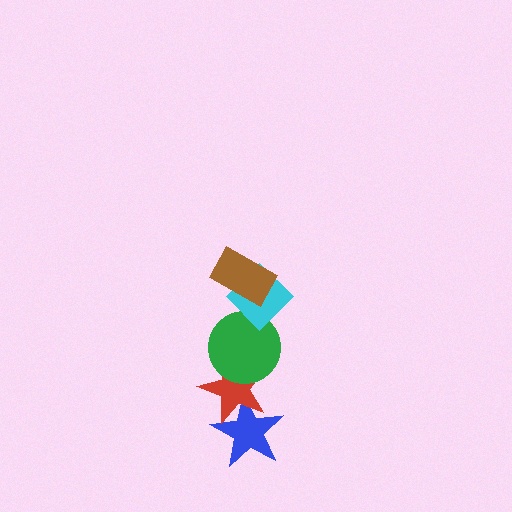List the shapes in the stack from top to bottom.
From top to bottom: the brown rectangle, the cyan diamond, the green circle, the red star, the blue star.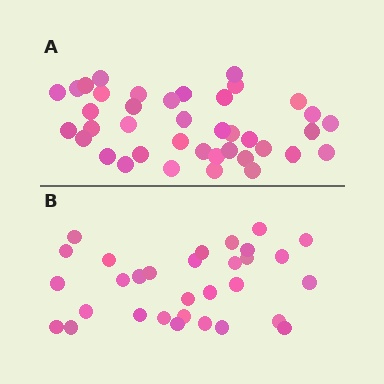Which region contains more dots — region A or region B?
Region A (the top region) has more dots.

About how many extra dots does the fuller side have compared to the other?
Region A has roughly 8 or so more dots than region B.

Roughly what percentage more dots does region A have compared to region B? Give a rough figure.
About 25% more.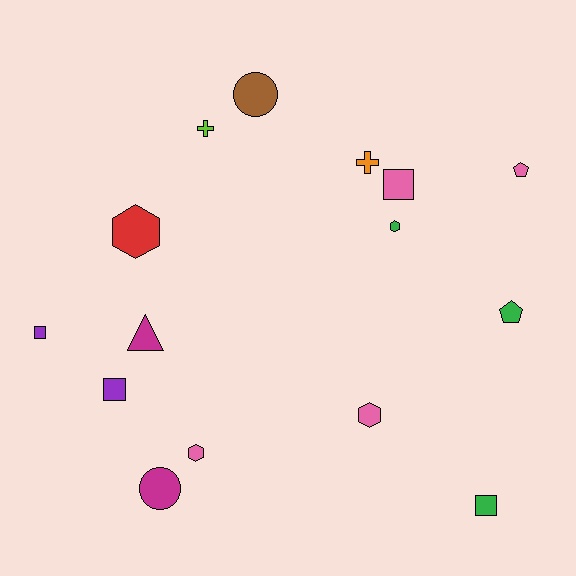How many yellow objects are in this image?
There are no yellow objects.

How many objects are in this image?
There are 15 objects.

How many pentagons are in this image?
There are 2 pentagons.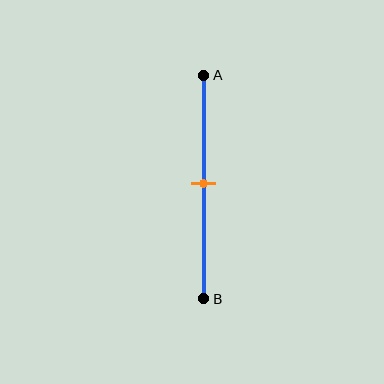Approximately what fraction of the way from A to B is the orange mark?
The orange mark is approximately 50% of the way from A to B.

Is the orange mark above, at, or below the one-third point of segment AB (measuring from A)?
The orange mark is below the one-third point of segment AB.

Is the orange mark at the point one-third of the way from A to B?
No, the mark is at about 50% from A, not at the 33% one-third point.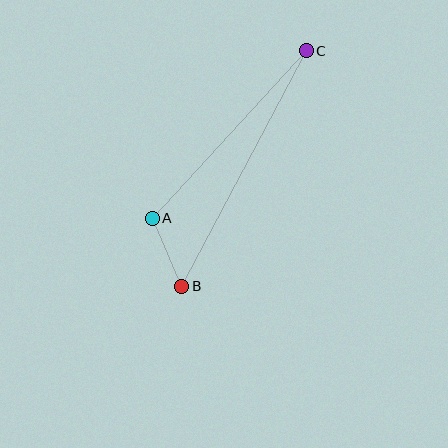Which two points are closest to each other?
Points A and B are closest to each other.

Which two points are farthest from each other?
Points B and C are farthest from each other.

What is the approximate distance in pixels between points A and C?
The distance between A and C is approximately 228 pixels.